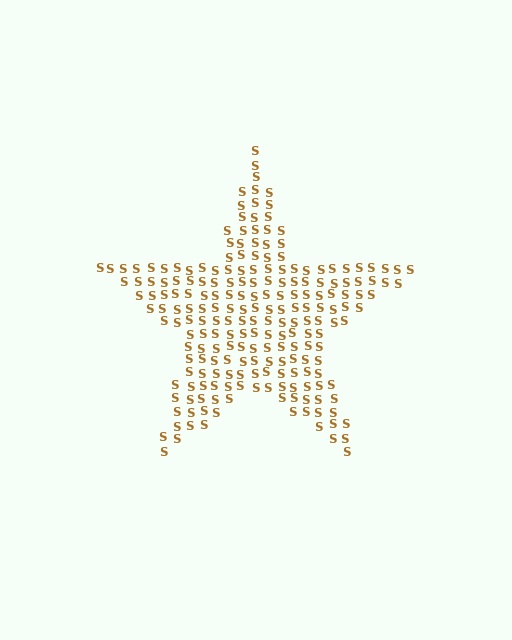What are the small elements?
The small elements are letter S's.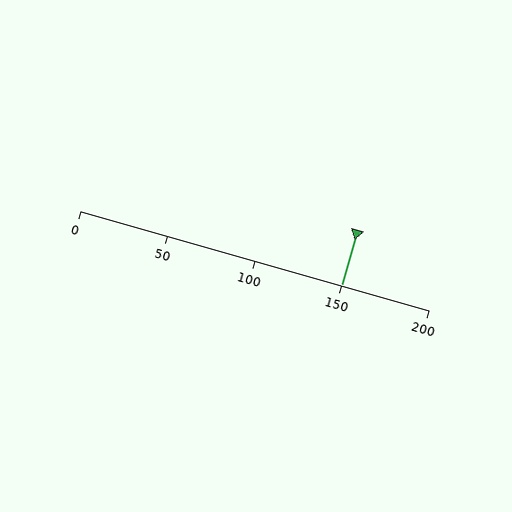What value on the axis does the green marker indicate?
The marker indicates approximately 150.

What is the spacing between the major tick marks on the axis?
The major ticks are spaced 50 apart.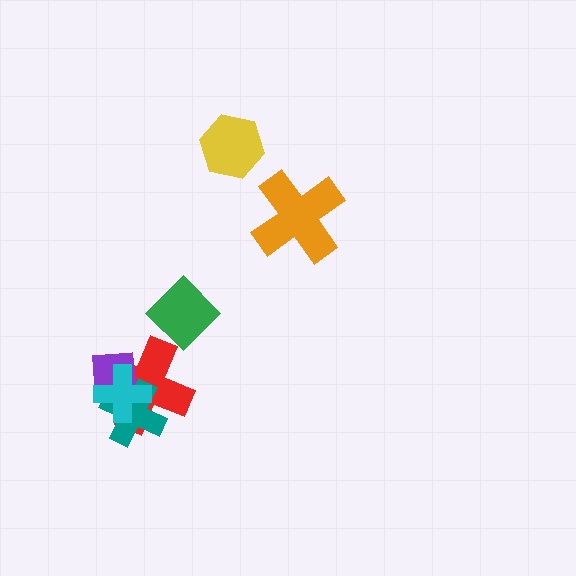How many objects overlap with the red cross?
3 objects overlap with the red cross.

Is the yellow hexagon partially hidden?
No, no other shape covers it.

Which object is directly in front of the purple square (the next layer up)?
The teal cross is directly in front of the purple square.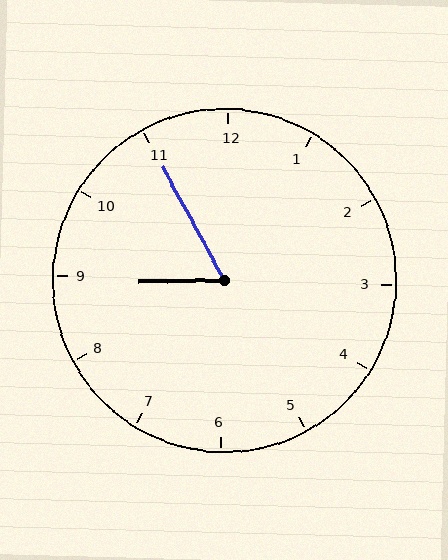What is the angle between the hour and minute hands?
Approximately 62 degrees.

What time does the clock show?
8:55.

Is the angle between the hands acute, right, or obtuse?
It is acute.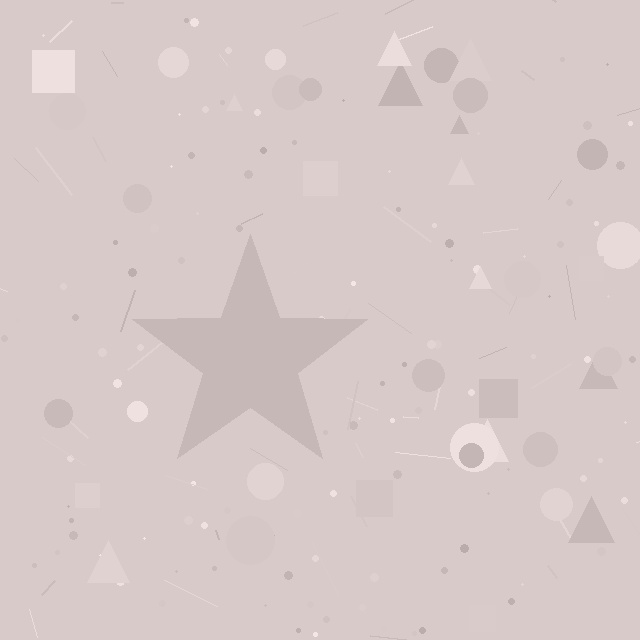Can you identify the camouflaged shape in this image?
The camouflaged shape is a star.